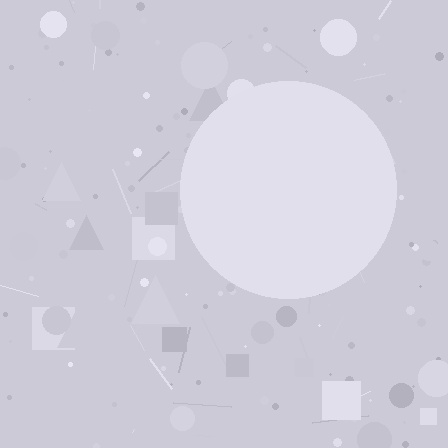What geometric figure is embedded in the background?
A circle is embedded in the background.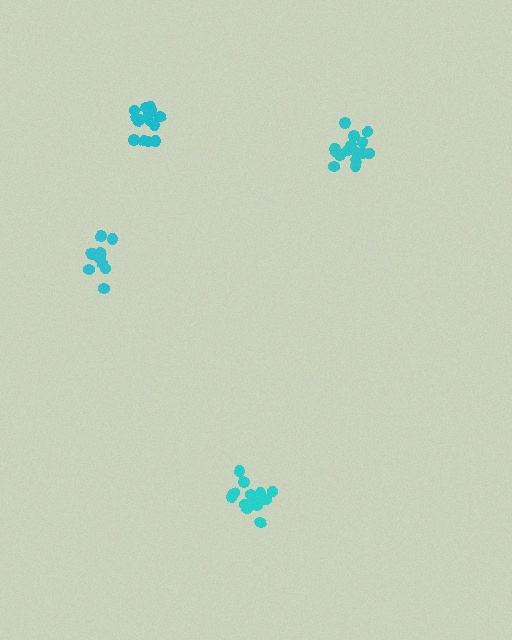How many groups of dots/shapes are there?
There are 4 groups.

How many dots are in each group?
Group 1: 16 dots, Group 2: 16 dots, Group 3: 10 dots, Group 4: 15 dots (57 total).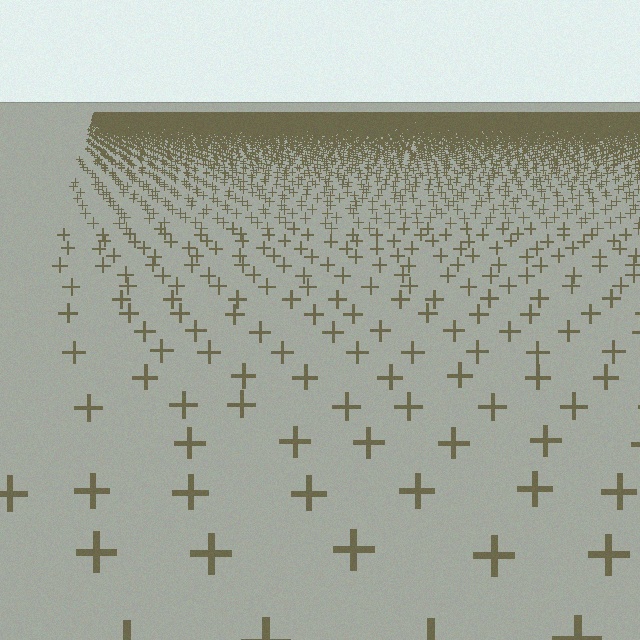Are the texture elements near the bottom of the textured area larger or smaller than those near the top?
Larger. Near the bottom, elements are closer to the viewer and appear at a bigger on-screen size.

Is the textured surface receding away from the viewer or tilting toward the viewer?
The surface is receding away from the viewer. Texture elements get smaller and denser toward the top.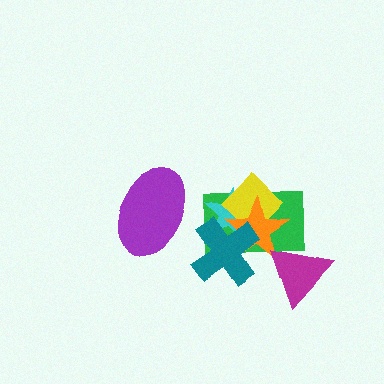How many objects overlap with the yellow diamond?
4 objects overlap with the yellow diamond.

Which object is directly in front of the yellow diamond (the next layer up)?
The orange star is directly in front of the yellow diamond.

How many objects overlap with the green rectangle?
5 objects overlap with the green rectangle.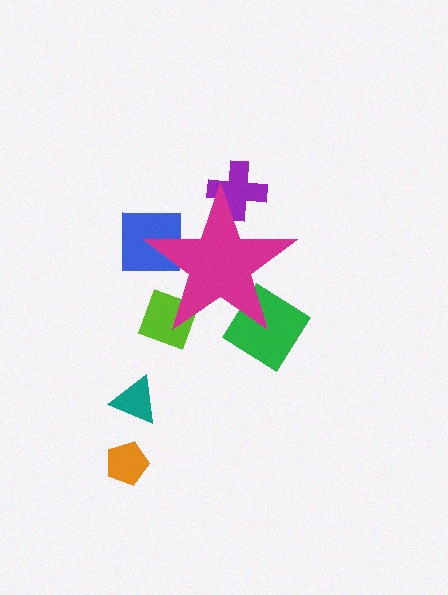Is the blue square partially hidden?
Yes, the blue square is partially hidden behind the magenta star.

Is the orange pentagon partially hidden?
No, the orange pentagon is fully visible.